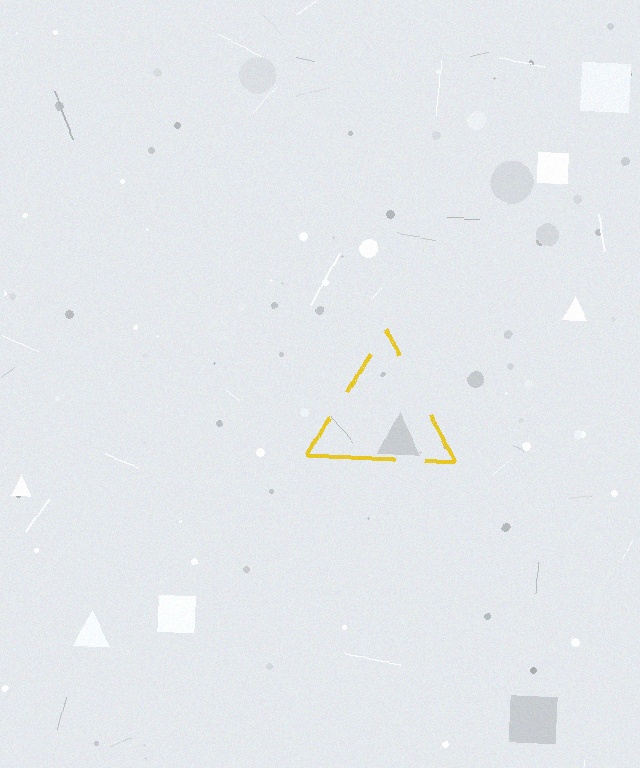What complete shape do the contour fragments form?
The contour fragments form a triangle.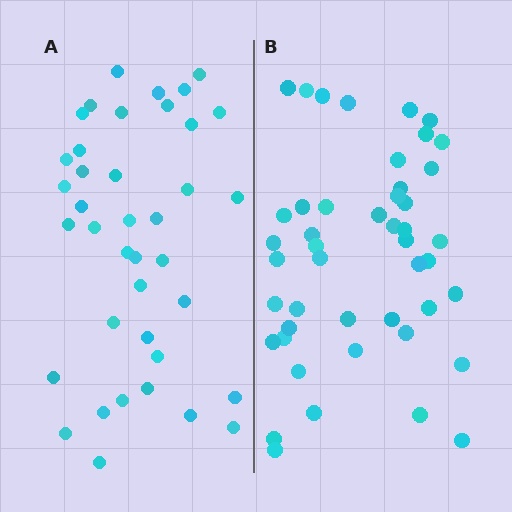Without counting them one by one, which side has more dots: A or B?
Region B (the right region) has more dots.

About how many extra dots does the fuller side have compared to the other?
Region B has roughly 8 or so more dots than region A.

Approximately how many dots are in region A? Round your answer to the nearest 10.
About 40 dots. (The exact count is 39, which rounds to 40.)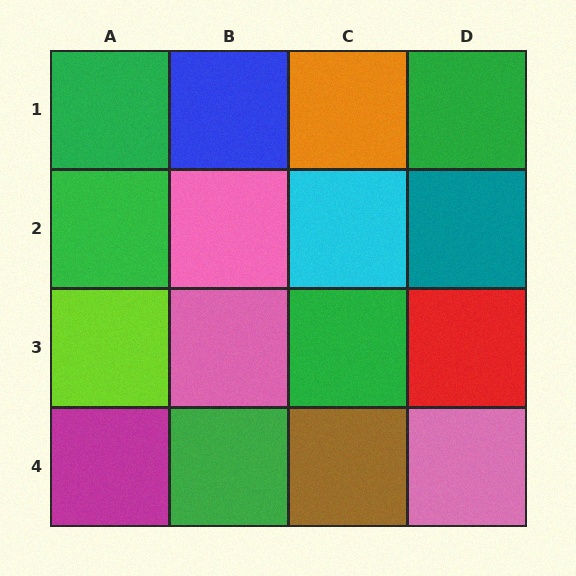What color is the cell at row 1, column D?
Green.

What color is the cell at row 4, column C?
Brown.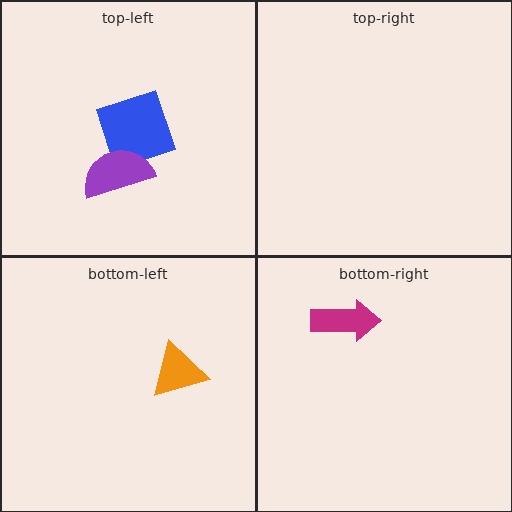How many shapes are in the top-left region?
2.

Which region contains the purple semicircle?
The top-left region.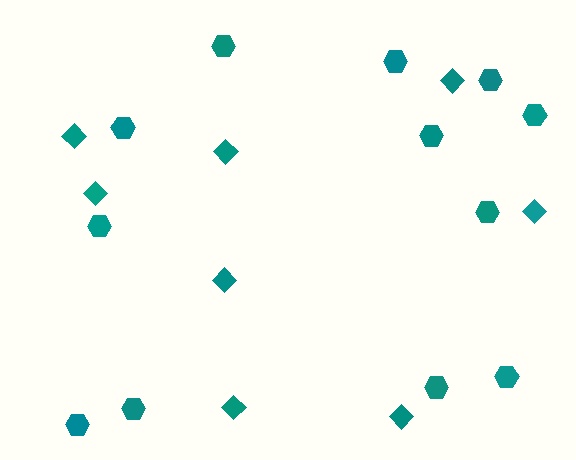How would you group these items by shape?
There are 2 groups: one group of diamonds (8) and one group of hexagons (12).